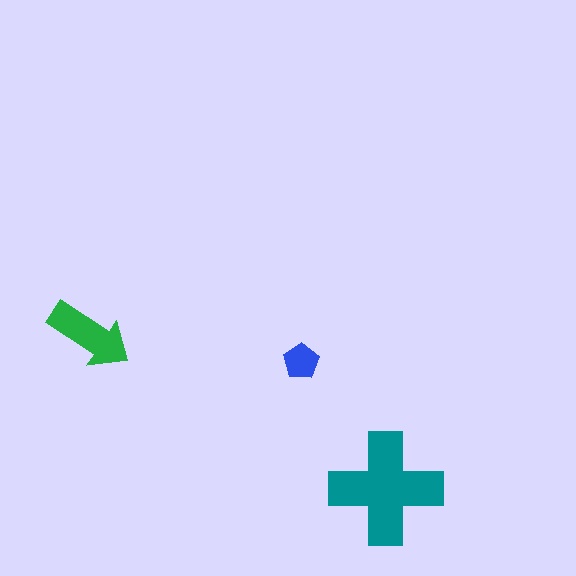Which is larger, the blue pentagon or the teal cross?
The teal cross.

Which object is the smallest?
The blue pentagon.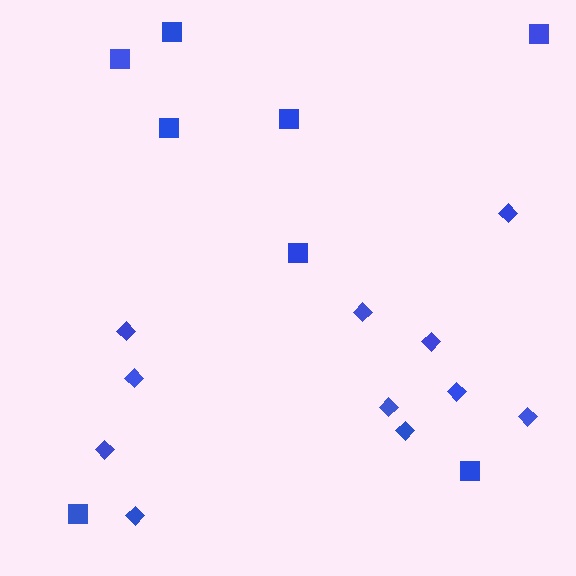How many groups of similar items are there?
There are 2 groups: one group of diamonds (11) and one group of squares (8).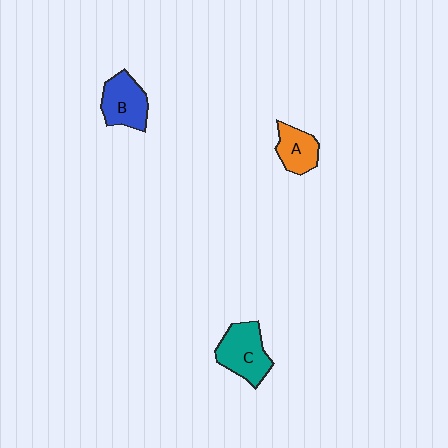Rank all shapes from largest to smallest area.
From largest to smallest: C (teal), B (blue), A (orange).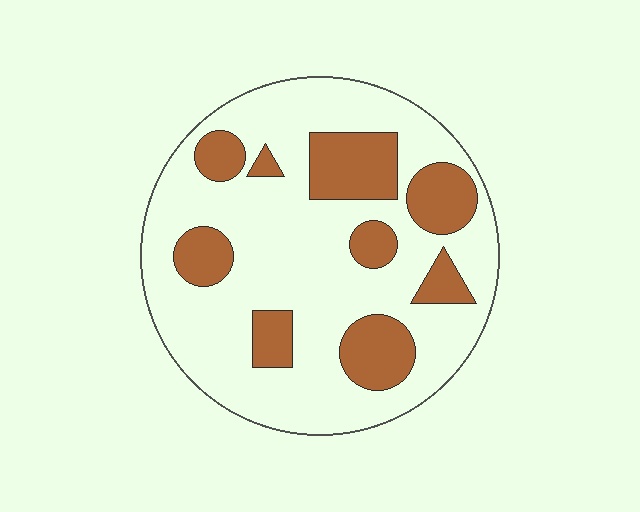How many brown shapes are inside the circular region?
9.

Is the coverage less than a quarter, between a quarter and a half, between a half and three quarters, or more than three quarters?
Between a quarter and a half.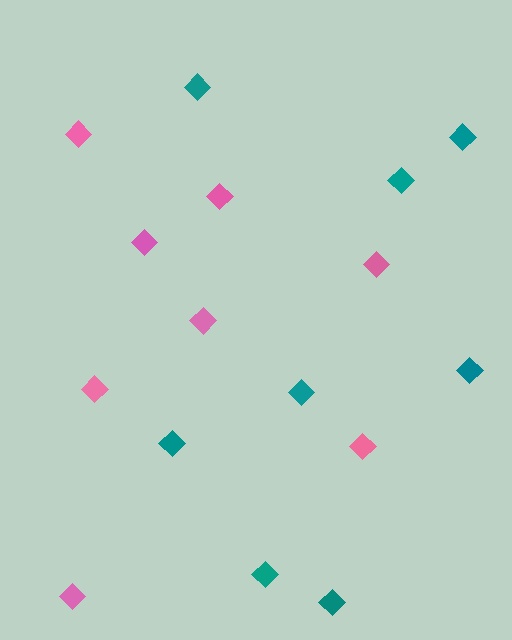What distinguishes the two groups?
There are 2 groups: one group of teal diamonds (8) and one group of pink diamonds (8).